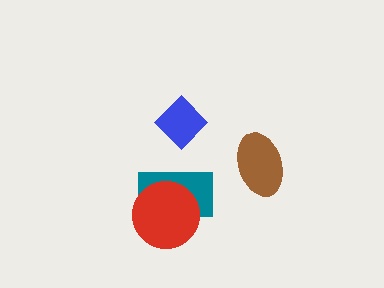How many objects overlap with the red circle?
1 object overlaps with the red circle.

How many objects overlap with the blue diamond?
0 objects overlap with the blue diamond.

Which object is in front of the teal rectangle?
The red circle is in front of the teal rectangle.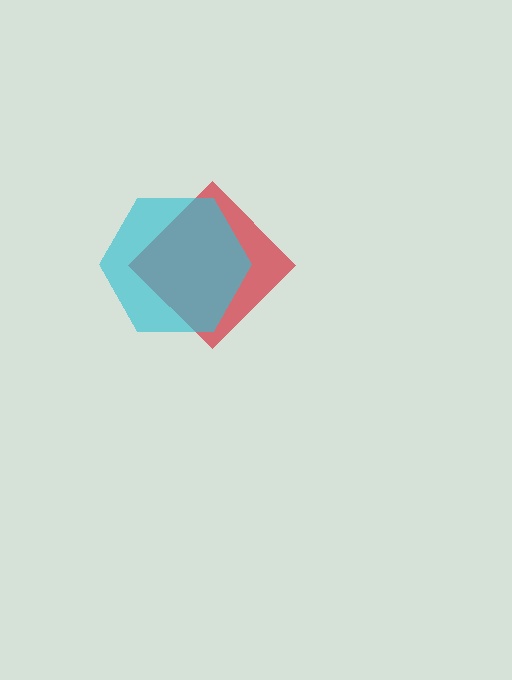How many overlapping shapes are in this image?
There are 2 overlapping shapes in the image.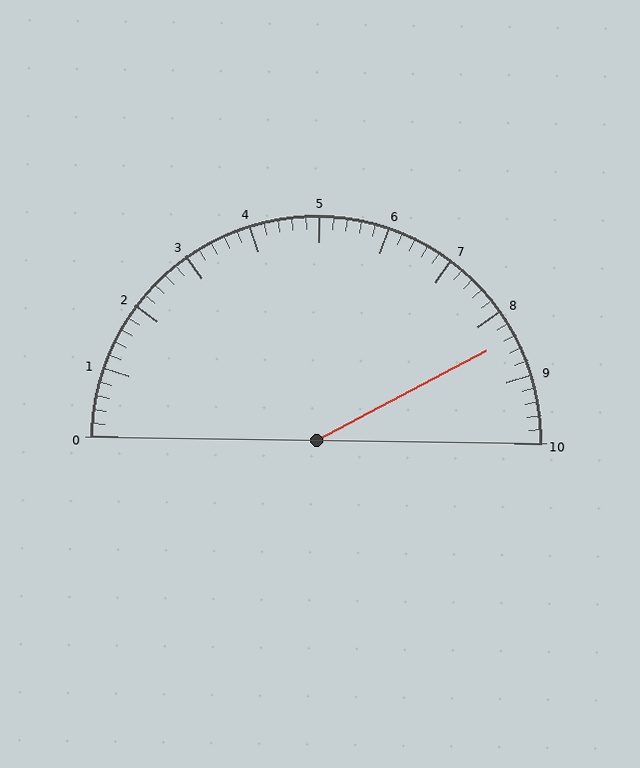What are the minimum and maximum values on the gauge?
The gauge ranges from 0 to 10.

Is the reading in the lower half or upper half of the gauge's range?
The reading is in the upper half of the range (0 to 10).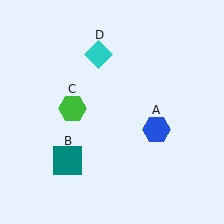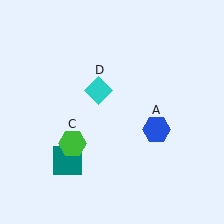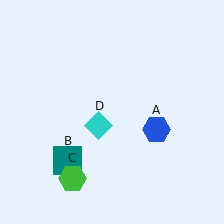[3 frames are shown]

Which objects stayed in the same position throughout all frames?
Blue hexagon (object A) and teal square (object B) remained stationary.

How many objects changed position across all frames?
2 objects changed position: green hexagon (object C), cyan diamond (object D).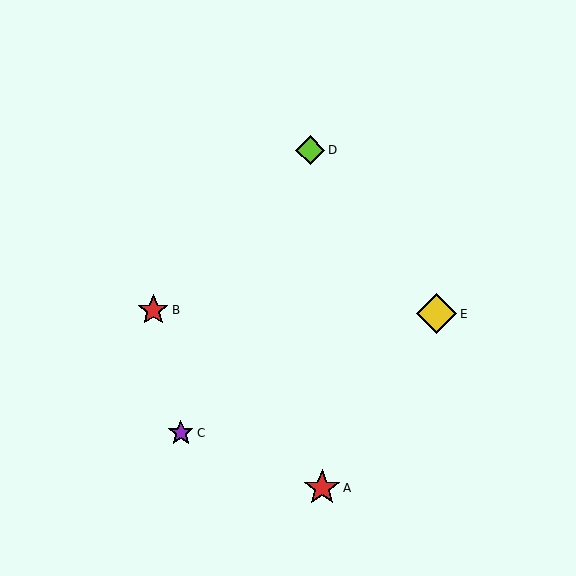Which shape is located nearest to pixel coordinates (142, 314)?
The red star (labeled B) at (153, 310) is nearest to that location.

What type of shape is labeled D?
Shape D is a lime diamond.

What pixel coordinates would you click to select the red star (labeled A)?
Click at (322, 488) to select the red star A.